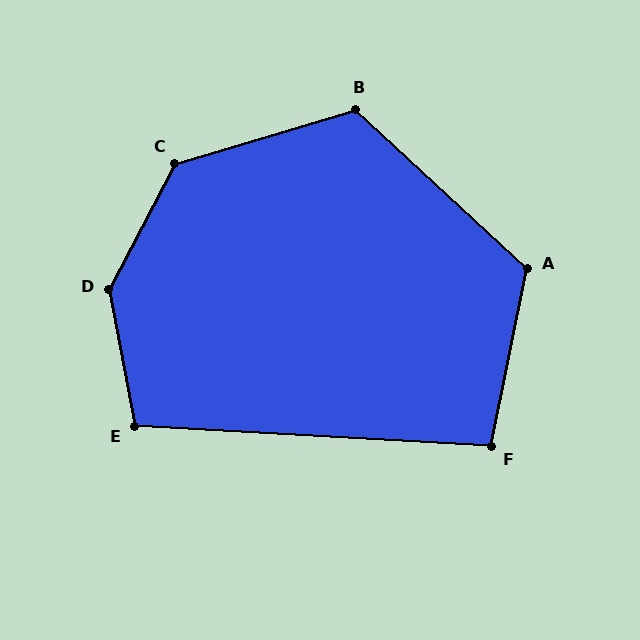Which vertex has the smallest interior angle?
F, at approximately 98 degrees.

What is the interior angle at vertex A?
Approximately 121 degrees (obtuse).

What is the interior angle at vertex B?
Approximately 120 degrees (obtuse).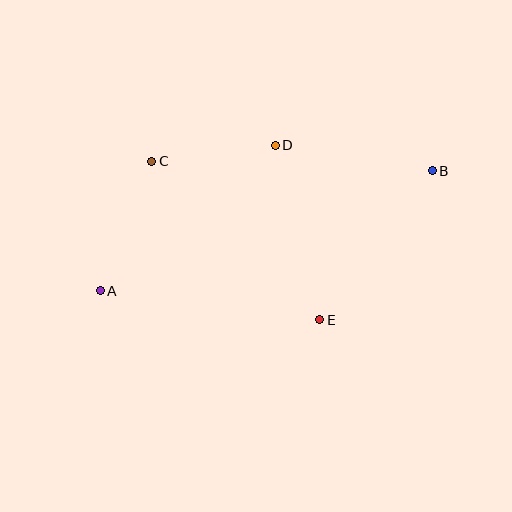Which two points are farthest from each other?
Points A and B are farthest from each other.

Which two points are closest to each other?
Points C and D are closest to each other.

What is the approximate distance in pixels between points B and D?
The distance between B and D is approximately 159 pixels.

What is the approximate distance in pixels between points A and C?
The distance between A and C is approximately 140 pixels.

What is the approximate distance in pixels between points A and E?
The distance between A and E is approximately 222 pixels.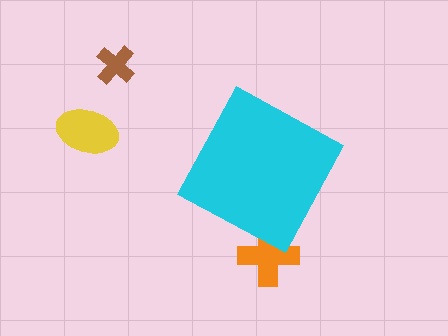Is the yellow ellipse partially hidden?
No, the yellow ellipse is fully visible.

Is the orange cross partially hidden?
Yes, the orange cross is partially hidden behind the cyan diamond.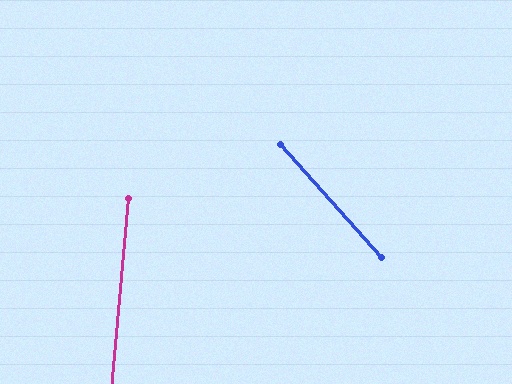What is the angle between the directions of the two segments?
Approximately 47 degrees.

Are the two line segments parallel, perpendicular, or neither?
Neither parallel nor perpendicular — they differ by about 47°.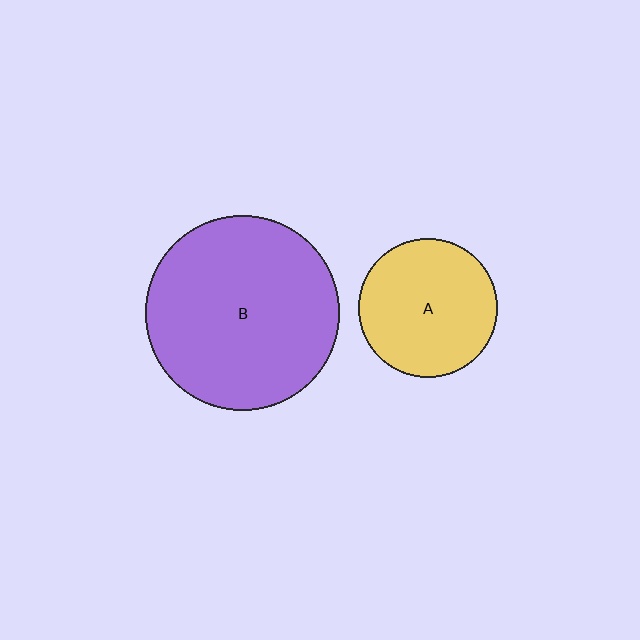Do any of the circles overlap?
No, none of the circles overlap.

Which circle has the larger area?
Circle B (purple).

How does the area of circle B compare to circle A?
Approximately 2.0 times.